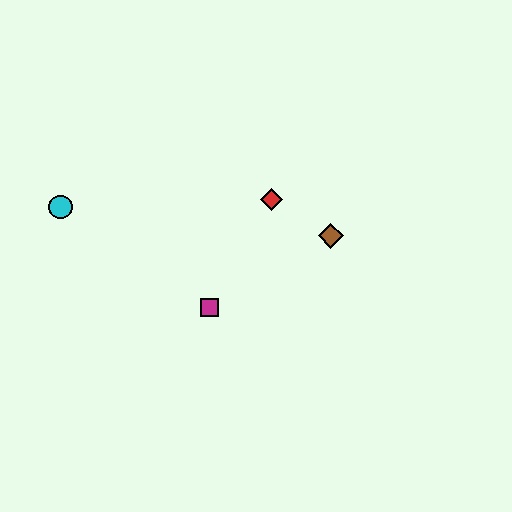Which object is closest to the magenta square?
The red diamond is closest to the magenta square.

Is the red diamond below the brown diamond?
No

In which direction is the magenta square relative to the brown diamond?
The magenta square is to the left of the brown diamond.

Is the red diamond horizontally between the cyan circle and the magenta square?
No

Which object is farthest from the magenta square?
The cyan circle is farthest from the magenta square.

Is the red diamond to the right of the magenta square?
Yes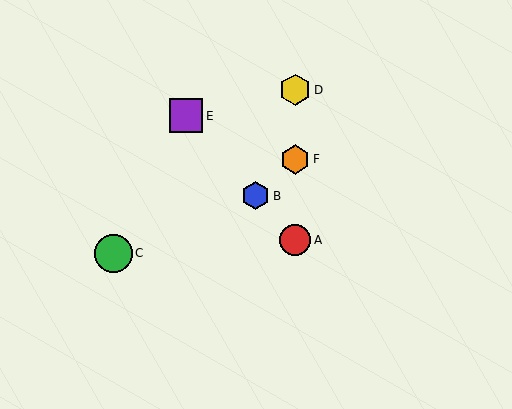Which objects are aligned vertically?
Objects A, D, F are aligned vertically.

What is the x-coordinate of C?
Object C is at x≈113.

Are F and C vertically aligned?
No, F is at x≈295 and C is at x≈113.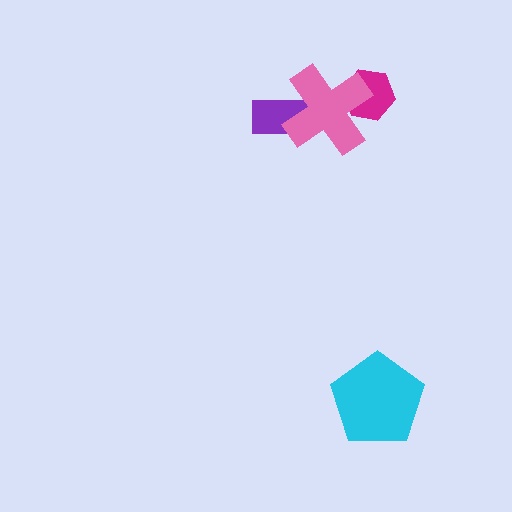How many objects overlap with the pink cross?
2 objects overlap with the pink cross.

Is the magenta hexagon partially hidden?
Yes, it is partially covered by another shape.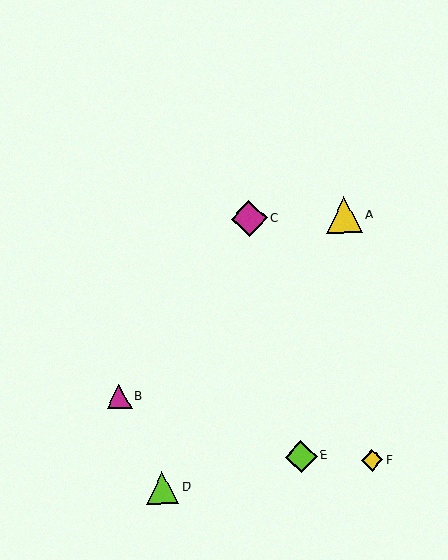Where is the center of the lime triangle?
The center of the lime triangle is at (162, 488).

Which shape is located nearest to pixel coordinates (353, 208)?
The yellow triangle (labeled A) at (344, 215) is nearest to that location.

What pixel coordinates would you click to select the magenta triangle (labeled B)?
Click at (119, 397) to select the magenta triangle B.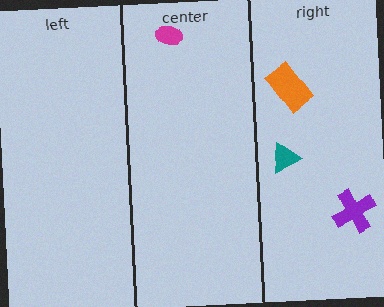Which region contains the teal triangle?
The right region.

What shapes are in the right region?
The teal triangle, the purple cross, the orange rectangle.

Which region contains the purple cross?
The right region.